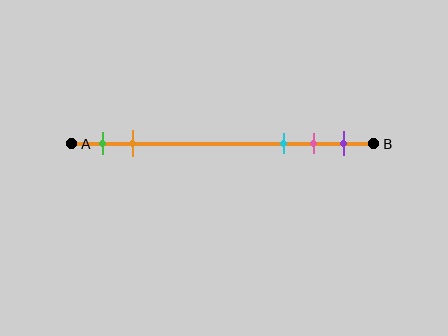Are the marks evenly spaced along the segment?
No, the marks are not evenly spaced.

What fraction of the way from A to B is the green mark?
The green mark is approximately 10% (0.1) of the way from A to B.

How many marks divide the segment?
There are 5 marks dividing the segment.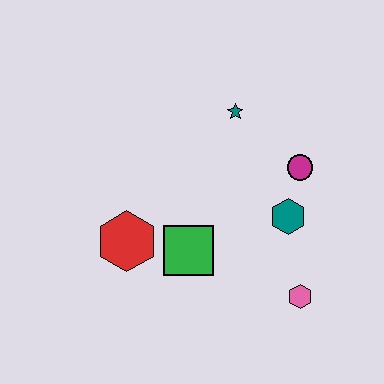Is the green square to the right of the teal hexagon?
No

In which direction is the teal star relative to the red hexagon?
The teal star is above the red hexagon.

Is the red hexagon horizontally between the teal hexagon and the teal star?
No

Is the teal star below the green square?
No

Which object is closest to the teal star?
The magenta circle is closest to the teal star.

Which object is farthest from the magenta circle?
The red hexagon is farthest from the magenta circle.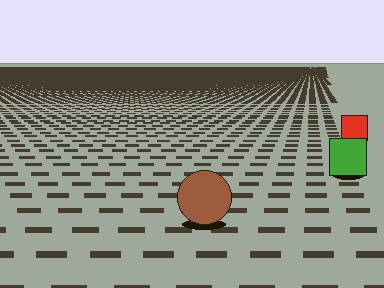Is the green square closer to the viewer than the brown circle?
No. The brown circle is closer — you can tell from the texture gradient: the ground texture is coarser near it.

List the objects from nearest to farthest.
From nearest to farthest: the brown circle, the green square, the red square.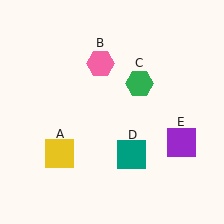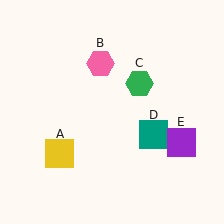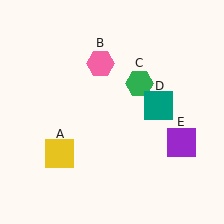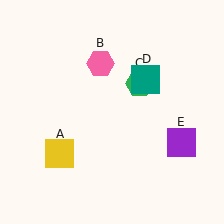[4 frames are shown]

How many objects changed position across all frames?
1 object changed position: teal square (object D).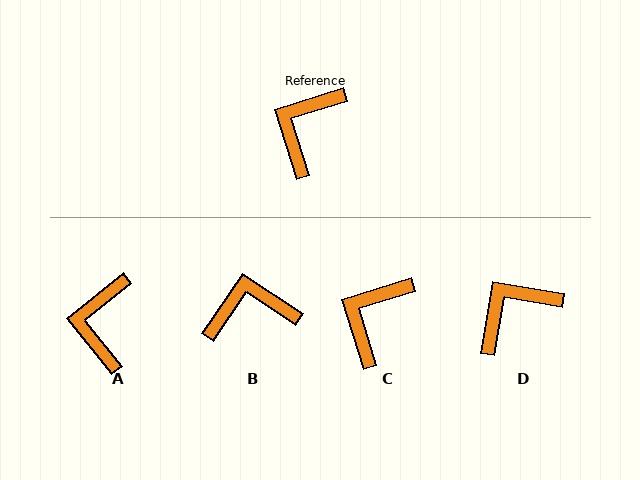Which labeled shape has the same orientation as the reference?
C.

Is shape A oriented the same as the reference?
No, it is off by about 21 degrees.